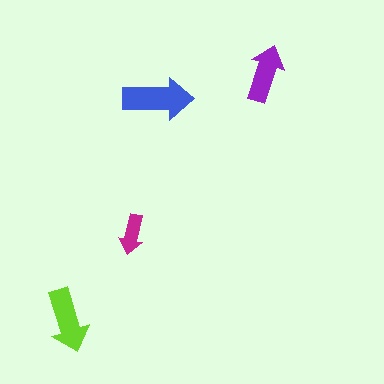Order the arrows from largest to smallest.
the blue one, the lime one, the purple one, the magenta one.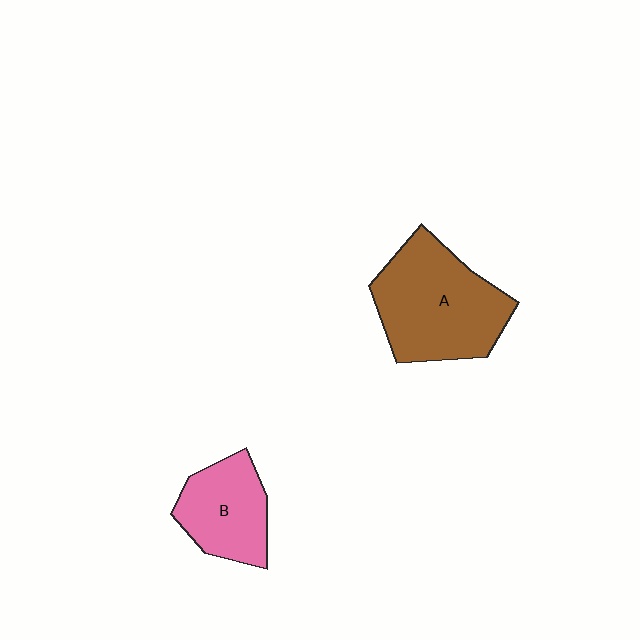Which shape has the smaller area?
Shape B (pink).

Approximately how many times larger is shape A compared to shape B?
Approximately 1.6 times.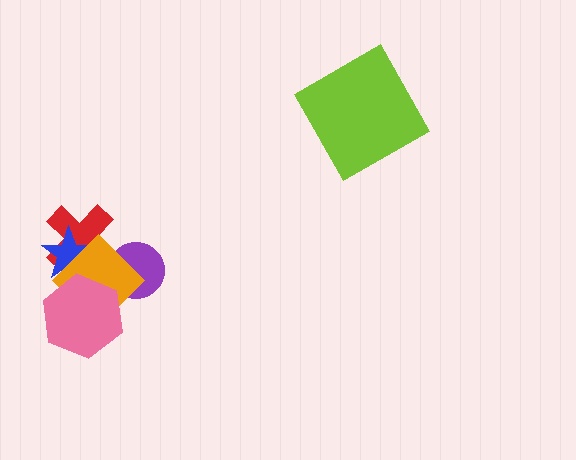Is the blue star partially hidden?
Yes, it is partially covered by another shape.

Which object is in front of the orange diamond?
The pink hexagon is in front of the orange diamond.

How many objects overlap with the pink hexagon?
2 objects overlap with the pink hexagon.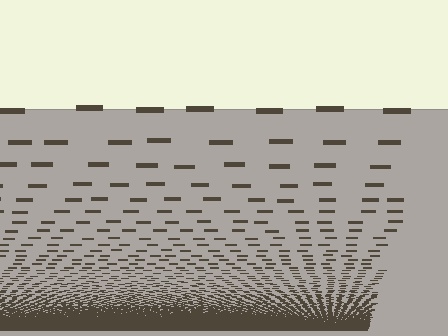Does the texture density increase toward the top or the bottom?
Density increases toward the bottom.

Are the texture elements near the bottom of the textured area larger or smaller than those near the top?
Smaller. The gradient is inverted — elements near the bottom are smaller and denser.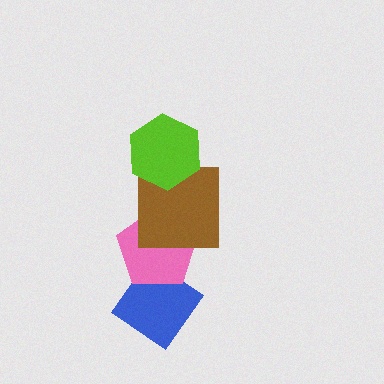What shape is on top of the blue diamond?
The pink pentagon is on top of the blue diamond.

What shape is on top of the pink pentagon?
The brown square is on top of the pink pentagon.